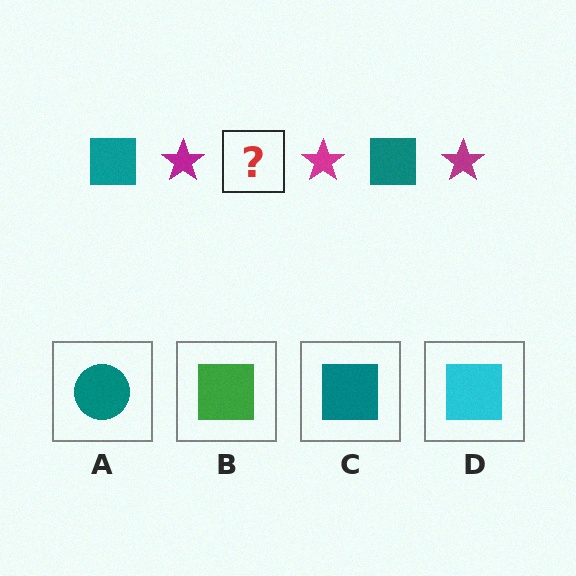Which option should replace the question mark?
Option C.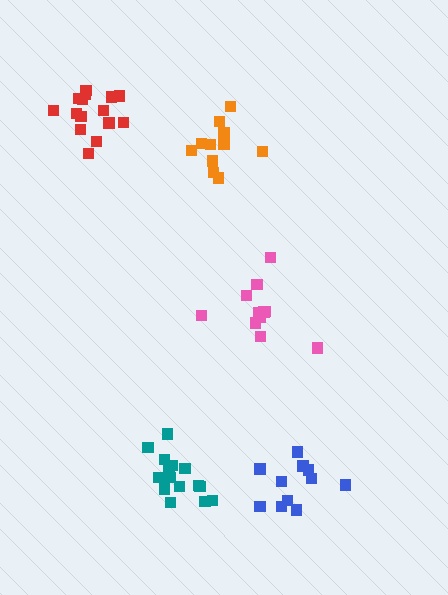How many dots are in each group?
Group 1: 11 dots, Group 2: 11 dots, Group 3: 15 dots, Group 4: 11 dots, Group 5: 15 dots (63 total).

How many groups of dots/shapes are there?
There are 5 groups.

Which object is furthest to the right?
The blue cluster is rightmost.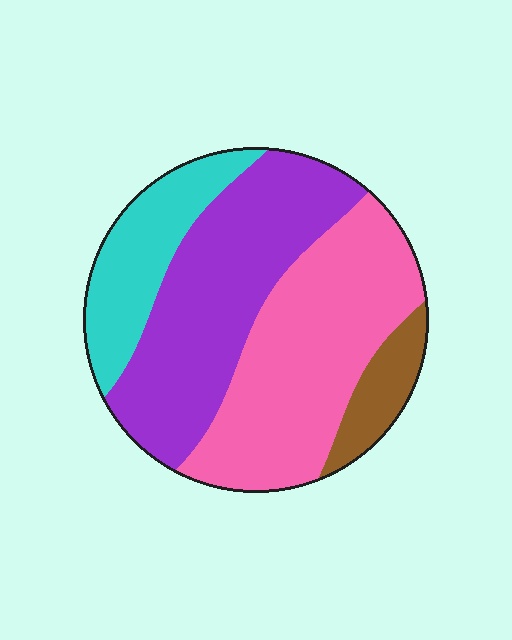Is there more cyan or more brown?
Cyan.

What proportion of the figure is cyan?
Cyan takes up about one sixth (1/6) of the figure.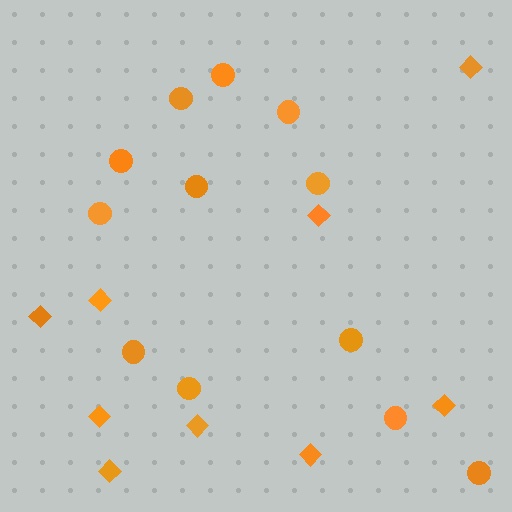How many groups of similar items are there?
There are 2 groups: one group of circles (12) and one group of diamonds (9).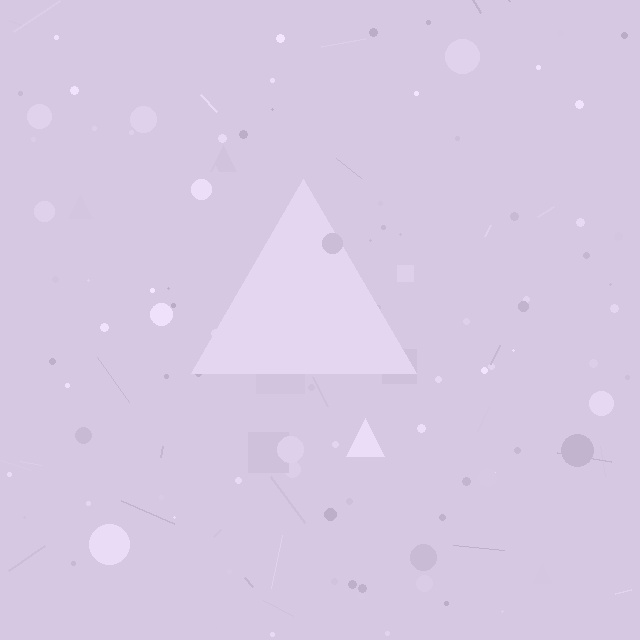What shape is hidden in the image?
A triangle is hidden in the image.